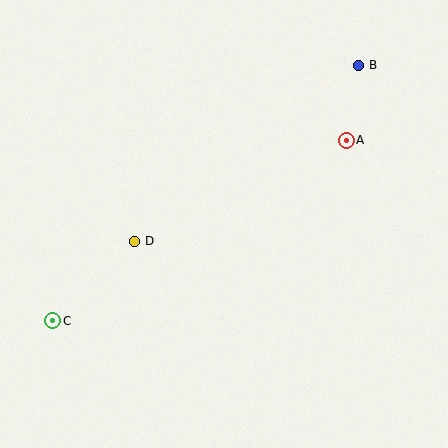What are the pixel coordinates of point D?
Point D is at (135, 241).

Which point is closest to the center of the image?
Point D at (135, 241) is closest to the center.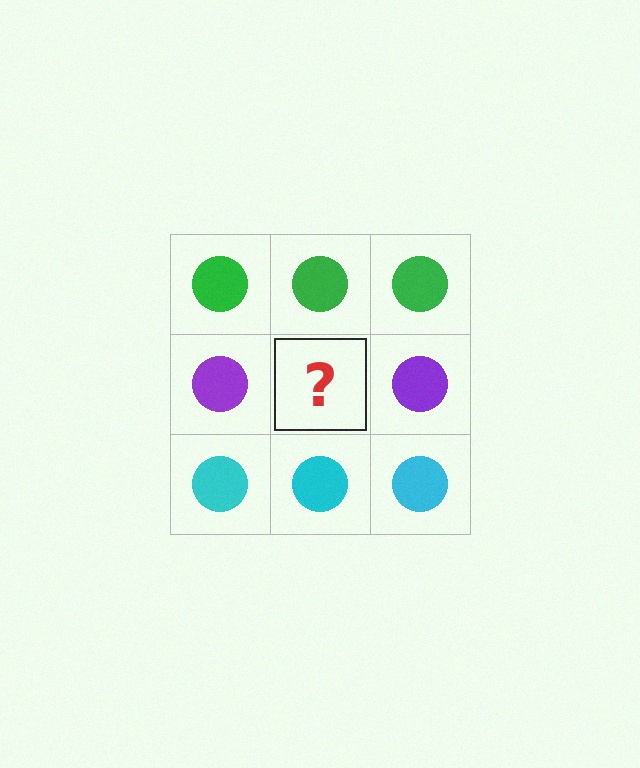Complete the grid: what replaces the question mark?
The question mark should be replaced with a purple circle.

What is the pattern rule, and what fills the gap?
The rule is that each row has a consistent color. The gap should be filled with a purple circle.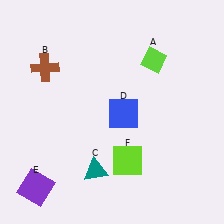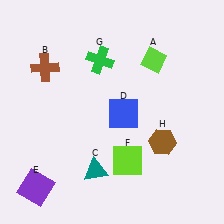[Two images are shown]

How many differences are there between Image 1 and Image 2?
There are 2 differences between the two images.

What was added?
A green cross (G), a brown hexagon (H) were added in Image 2.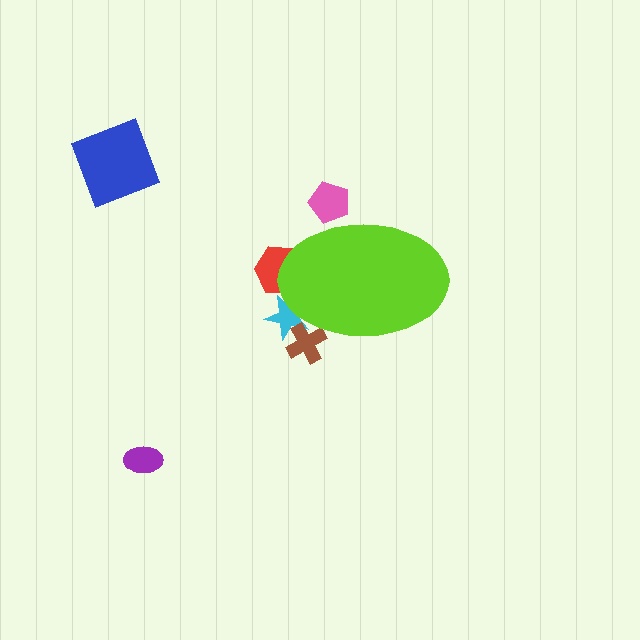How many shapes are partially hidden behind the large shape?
4 shapes are partially hidden.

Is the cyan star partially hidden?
Yes, the cyan star is partially hidden behind the lime ellipse.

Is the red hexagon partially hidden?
Yes, the red hexagon is partially hidden behind the lime ellipse.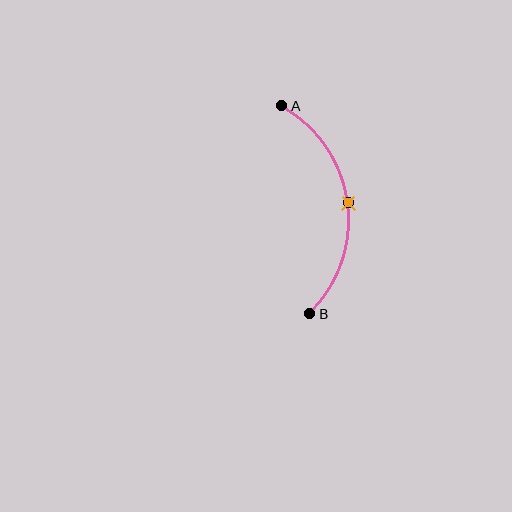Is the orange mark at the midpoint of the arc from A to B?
Yes. The orange mark lies on the arc at equal arc-length from both A and B — it is the arc midpoint.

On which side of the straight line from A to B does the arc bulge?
The arc bulges to the right of the straight line connecting A and B.